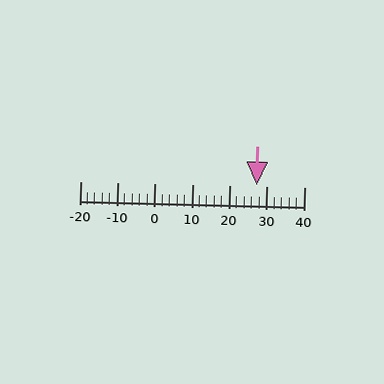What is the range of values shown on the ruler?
The ruler shows values from -20 to 40.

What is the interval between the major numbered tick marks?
The major tick marks are spaced 10 units apart.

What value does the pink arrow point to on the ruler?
The pink arrow points to approximately 27.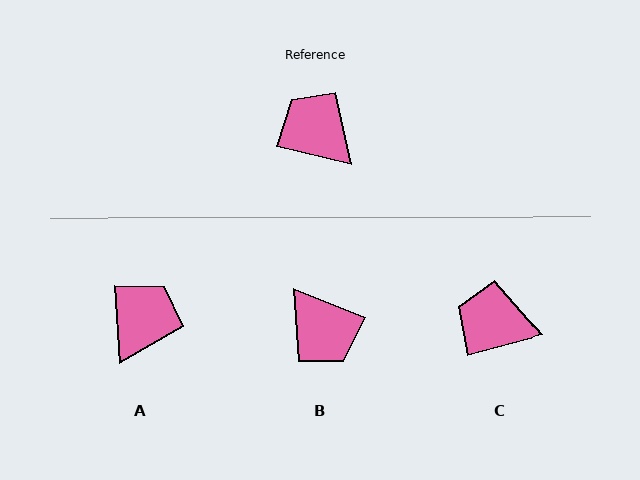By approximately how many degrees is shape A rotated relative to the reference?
Approximately 73 degrees clockwise.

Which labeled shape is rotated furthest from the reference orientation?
B, about 171 degrees away.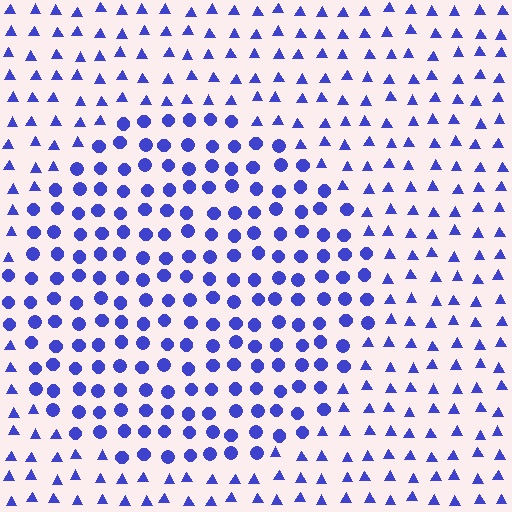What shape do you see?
I see a circle.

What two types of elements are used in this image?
The image uses circles inside the circle region and triangles outside it.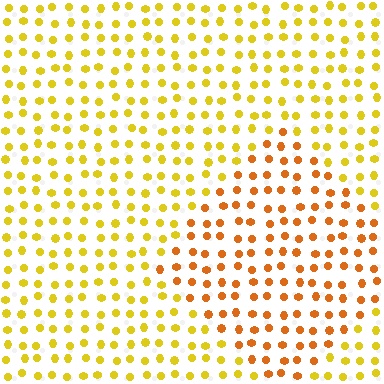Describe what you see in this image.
The image is filled with small yellow elements in a uniform arrangement. A diamond-shaped region is visible where the elements are tinted to a slightly different hue, forming a subtle color boundary.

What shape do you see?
I see a diamond.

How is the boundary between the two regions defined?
The boundary is defined purely by a slight shift in hue (about 29 degrees). Spacing, size, and orientation are identical on both sides.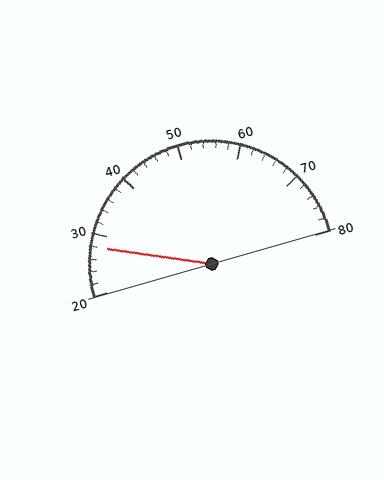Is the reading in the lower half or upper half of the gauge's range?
The reading is in the lower half of the range (20 to 80).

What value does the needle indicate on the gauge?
The needle indicates approximately 28.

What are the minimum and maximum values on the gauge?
The gauge ranges from 20 to 80.